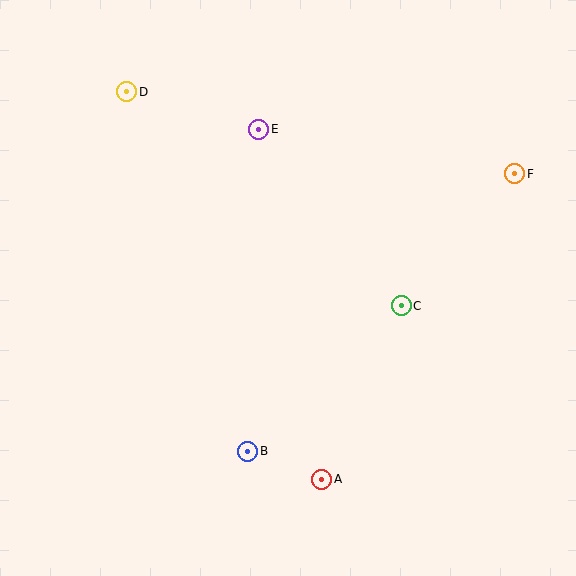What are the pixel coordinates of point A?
Point A is at (322, 479).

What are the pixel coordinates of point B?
Point B is at (248, 451).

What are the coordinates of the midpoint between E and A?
The midpoint between E and A is at (290, 304).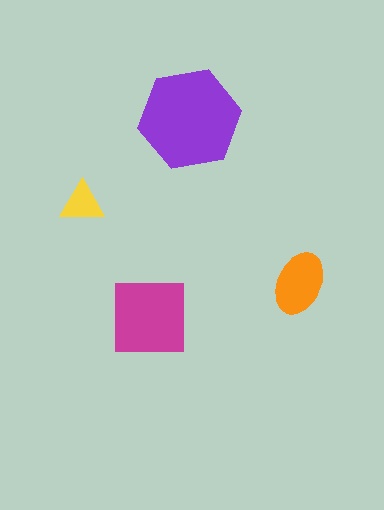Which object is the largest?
The purple hexagon.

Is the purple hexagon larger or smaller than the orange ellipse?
Larger.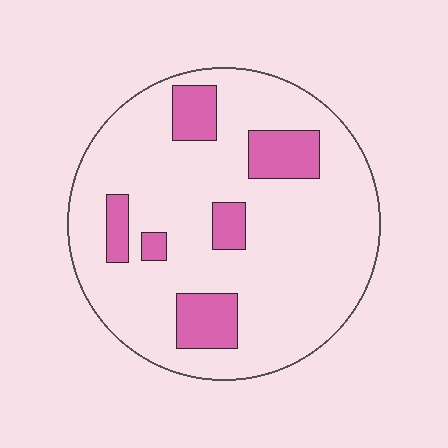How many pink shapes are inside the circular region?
6.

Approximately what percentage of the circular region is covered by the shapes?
Approximately 15%.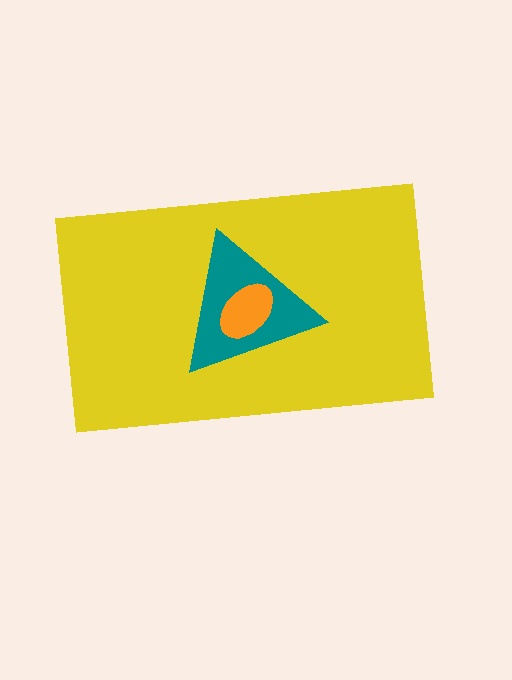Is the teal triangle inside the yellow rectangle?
Yes.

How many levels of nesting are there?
3.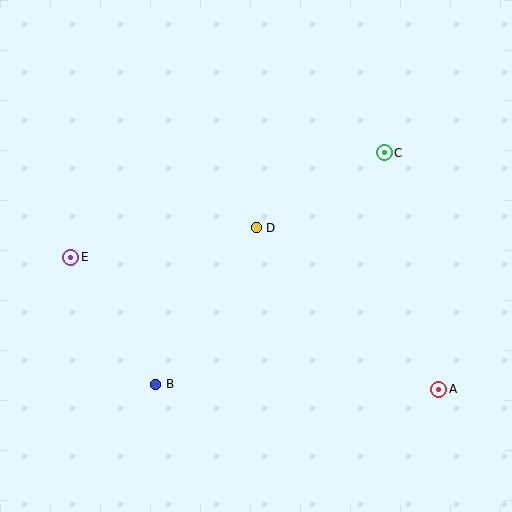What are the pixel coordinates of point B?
Point B is at (156, 384).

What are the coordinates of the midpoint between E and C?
The midpoint between E and C is at (228, 205).